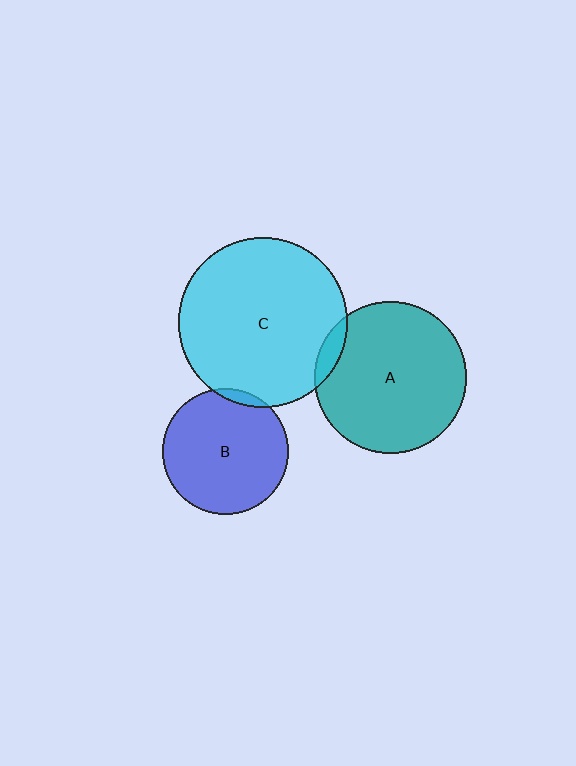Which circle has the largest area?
Circle C (cyan).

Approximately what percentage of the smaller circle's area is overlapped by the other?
Approximately 5%.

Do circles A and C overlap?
Yes.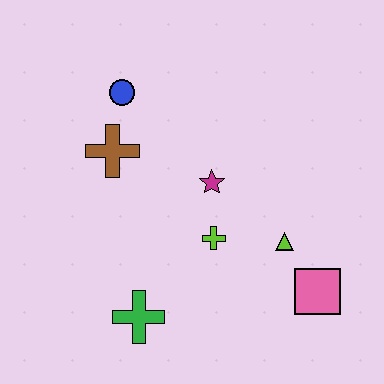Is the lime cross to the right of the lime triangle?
No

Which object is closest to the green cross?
The lime cross is closest to the green cross.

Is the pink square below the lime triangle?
Yes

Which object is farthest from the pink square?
The blue circle is farthest from the pink square.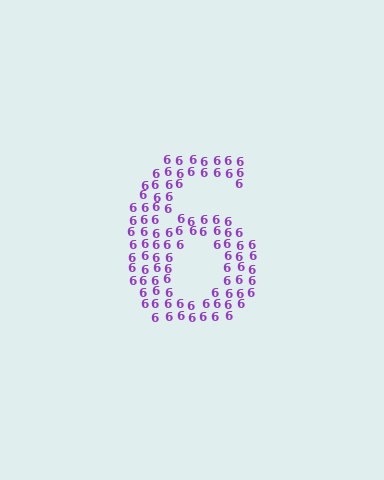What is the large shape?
The large shape is the digit 6.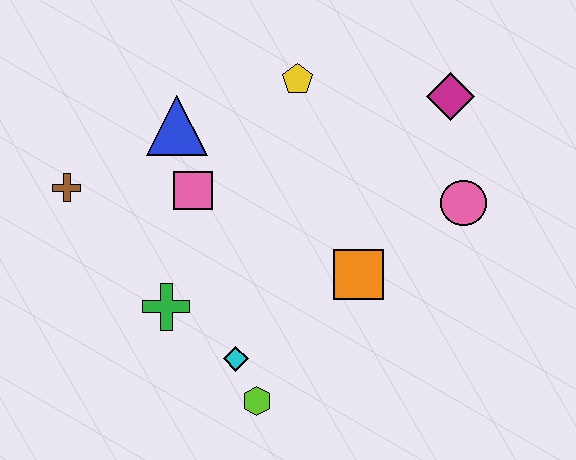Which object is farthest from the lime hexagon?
The magenta diamond is farthest from the lime hexagon.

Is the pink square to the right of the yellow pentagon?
No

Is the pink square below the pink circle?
No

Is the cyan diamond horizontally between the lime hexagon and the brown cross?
Yes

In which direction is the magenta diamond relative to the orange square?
The magenta diamond is above the orange square.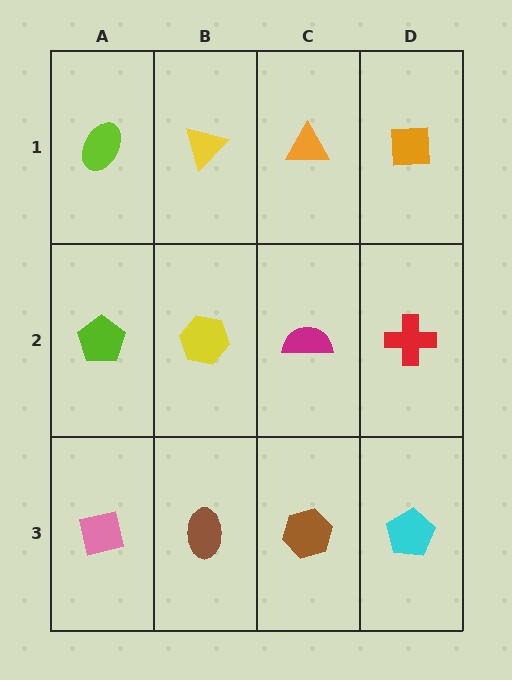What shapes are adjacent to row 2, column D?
An orange square (row 1, column D), a cyan pentagon (row 3, column D), a magenta semicircle (row 2, column C).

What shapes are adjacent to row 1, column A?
A lime pentagon (row 2, column A), a yellow triangle (row 1, column B).